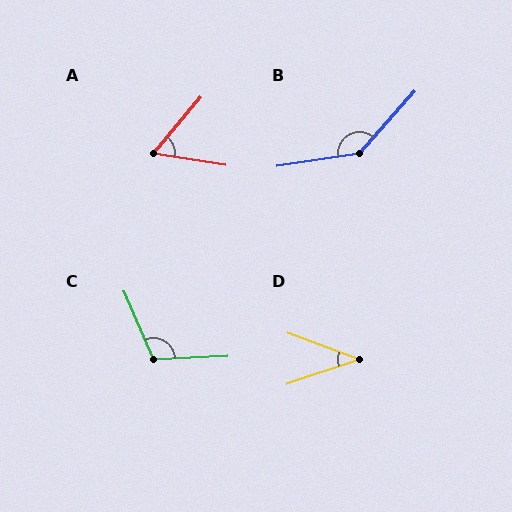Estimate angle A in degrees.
Approximately 59 degrees.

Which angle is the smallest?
D, at approximately 39 degrees.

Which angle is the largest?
B, at approximately 140 degrees.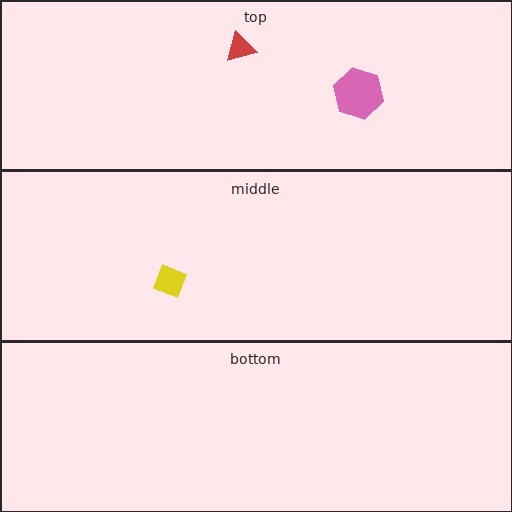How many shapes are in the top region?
2.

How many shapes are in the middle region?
1.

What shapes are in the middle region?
The yellow diamond.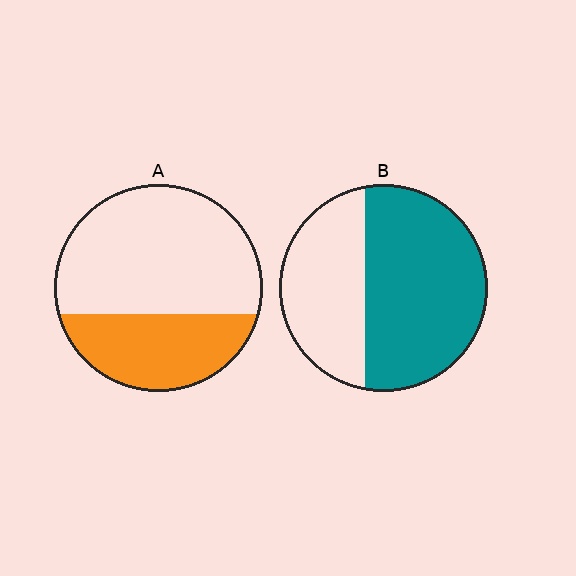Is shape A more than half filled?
No.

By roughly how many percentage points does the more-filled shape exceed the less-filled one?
By roughly 25 percentage points (B over A).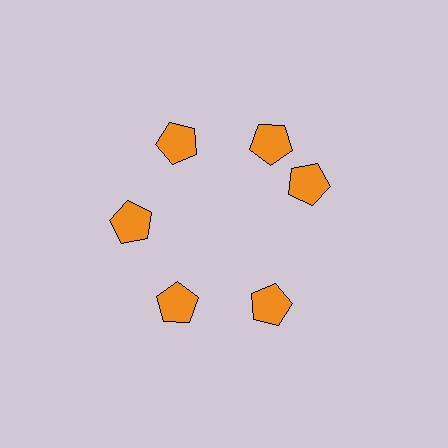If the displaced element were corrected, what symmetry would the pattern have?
It would have 6-fold rotational symmetry — the pattern would map onto itself every 60 degrees.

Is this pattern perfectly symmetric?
No. The 6 orange pentagons are arranged in a ring, but one element near the 3 o'clock position is rotated out of alignment along the ring, breaking the 6-fold rotational symmetry.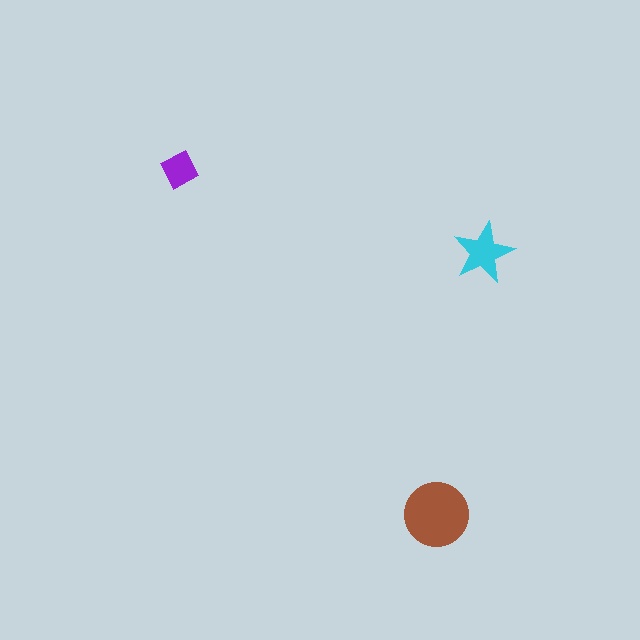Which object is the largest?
The brown circle.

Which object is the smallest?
The purple diamond.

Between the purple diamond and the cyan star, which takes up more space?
The cyan star.